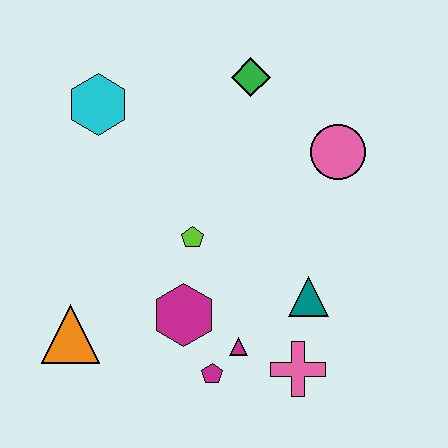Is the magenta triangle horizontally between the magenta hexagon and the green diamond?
Yes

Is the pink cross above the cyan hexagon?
No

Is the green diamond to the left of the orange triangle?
No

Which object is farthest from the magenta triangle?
The cyan hexagon is farthest from the magenta triangle.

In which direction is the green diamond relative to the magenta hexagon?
The green diamond is above the magenta hexagon.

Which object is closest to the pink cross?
The magenta triangle is closest to the pink cross.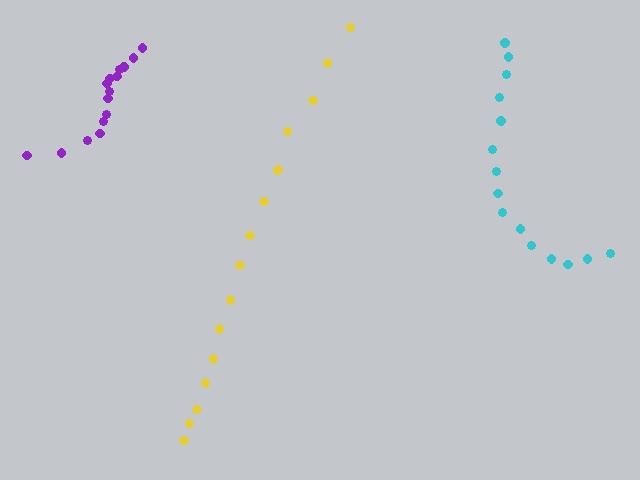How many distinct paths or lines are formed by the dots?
There are 3 distinct paths.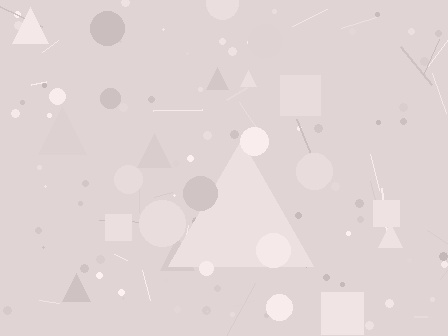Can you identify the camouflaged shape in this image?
The camouflaged shape is a triangle.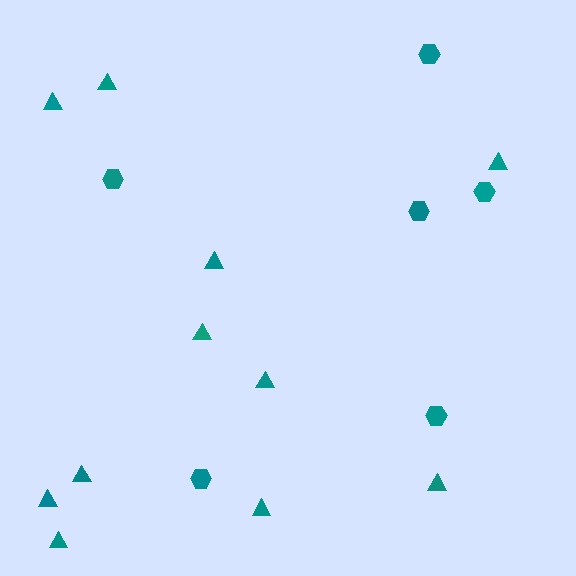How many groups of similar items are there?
There are 2 groups: one group of triangles (11) and one group of hexagons (6).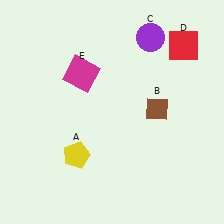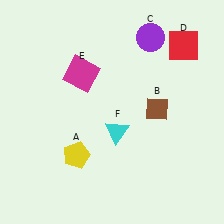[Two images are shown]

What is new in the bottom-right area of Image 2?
A cyan triangle (F) was added in the bottom-right area of Image 2.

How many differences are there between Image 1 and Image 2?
There is 1 difference between the two images.